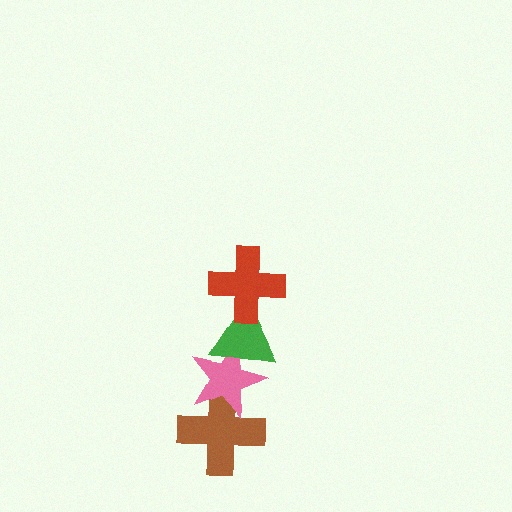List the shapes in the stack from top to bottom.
From top to bottom: the red cross, the green triangle, the pink star, the brown cross.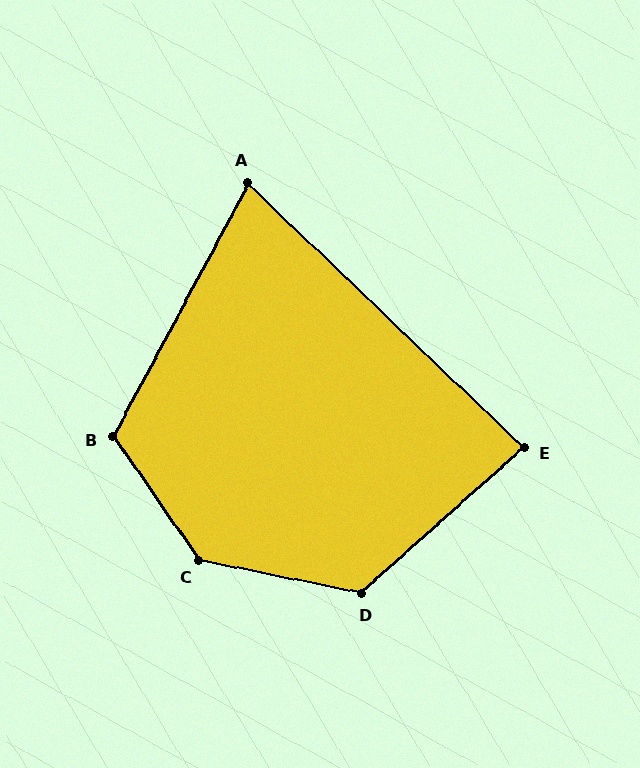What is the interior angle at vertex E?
Approximately 86 degrees (approximately right).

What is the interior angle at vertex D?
Approximately 126 degrees (obtuse).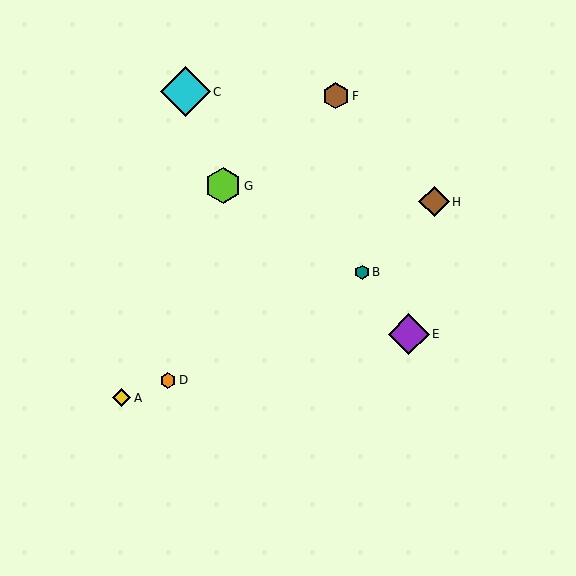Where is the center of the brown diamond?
The center of the brown diamond is at (434, 202).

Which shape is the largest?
The cyan diamond (labeled C) is the largest.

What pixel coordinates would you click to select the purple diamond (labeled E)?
Click at (409, 334) to select the purple diamond E.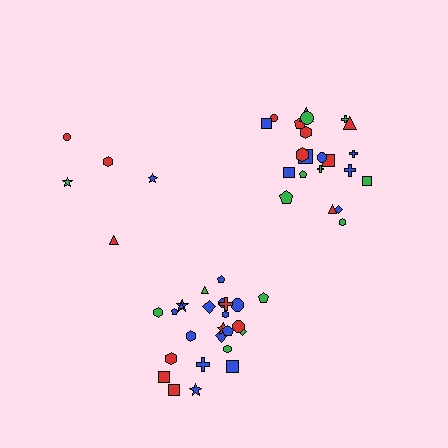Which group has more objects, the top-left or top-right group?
The top-right group.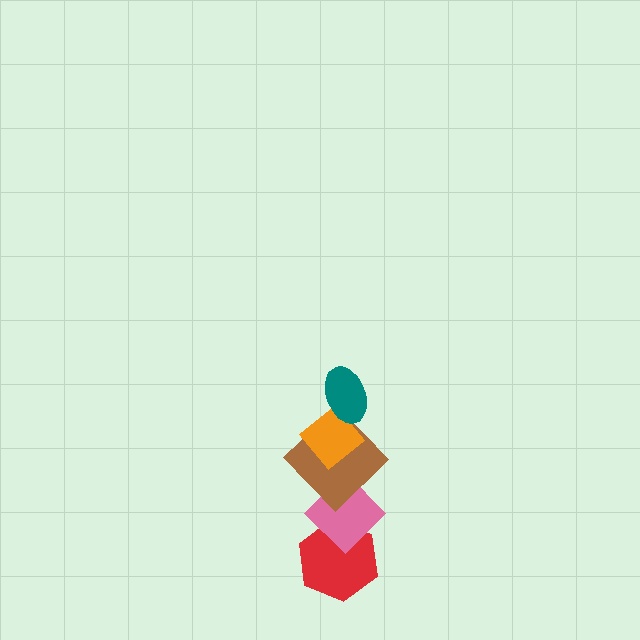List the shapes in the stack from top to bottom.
From top to bottom: the teal ellipse, the orange diamond, the brown diamond, the pink diamond, the red hexagon.